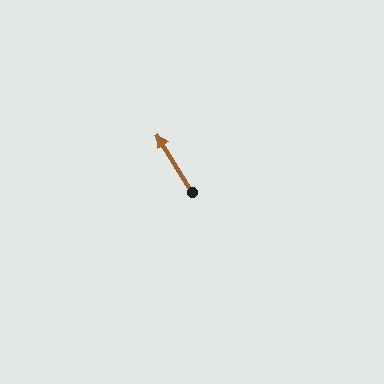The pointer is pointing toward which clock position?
Roughly 11 o'clock.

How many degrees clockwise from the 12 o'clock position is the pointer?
Approximately 328 degrees.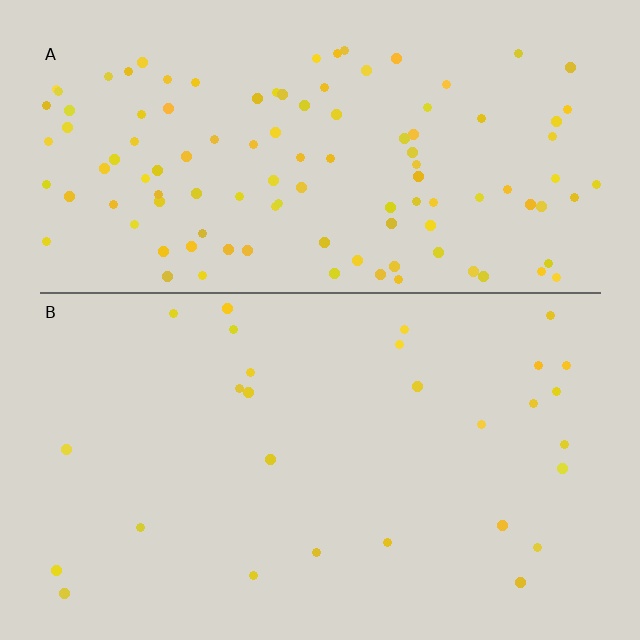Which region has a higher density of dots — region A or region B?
A (the top).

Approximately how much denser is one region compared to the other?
Approximately 4.0× — region A over region B.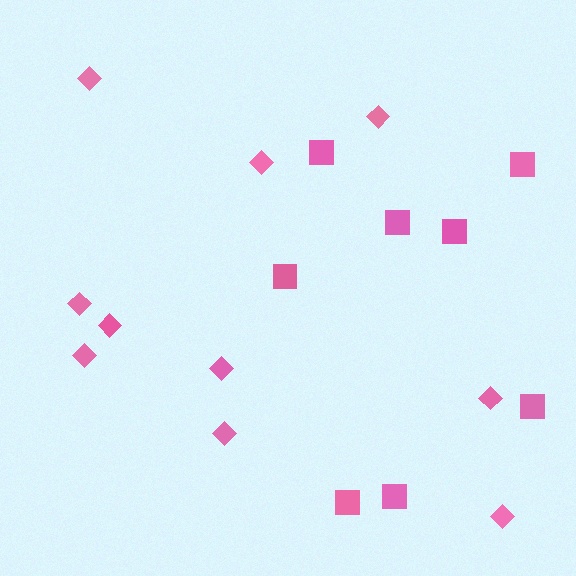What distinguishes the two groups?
There are 2 groups: one group of diamonds (10) and one group of squares (8).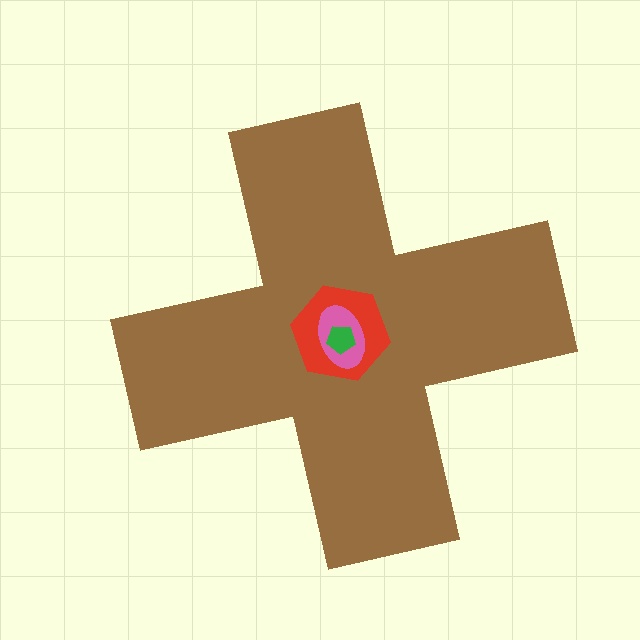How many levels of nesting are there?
4.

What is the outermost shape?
The brown cross.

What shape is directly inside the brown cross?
The red hexagon.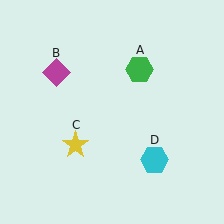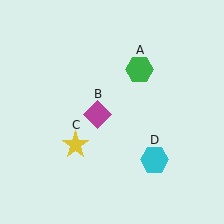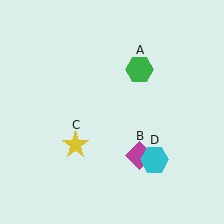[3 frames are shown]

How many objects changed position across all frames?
1 object changed position: magenta diamond (object B).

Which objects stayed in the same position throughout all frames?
Green hexagon (object A) and yellow star (object C) and cyan hexagon (object D) remained stationary.